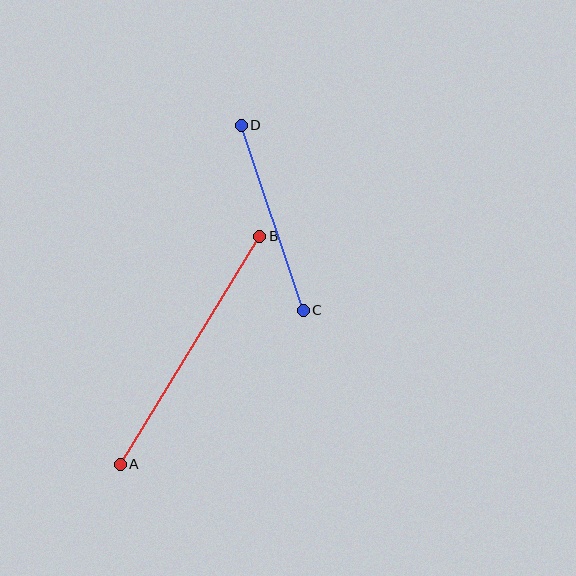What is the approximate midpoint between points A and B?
The midpoint is at approximately (190, 350) pixels.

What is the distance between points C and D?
The distance is approximately 195 pixels.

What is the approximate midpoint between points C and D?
The midpoint is at approximately (272, 218) pixels.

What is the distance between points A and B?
The distance is approximately 267 pixels.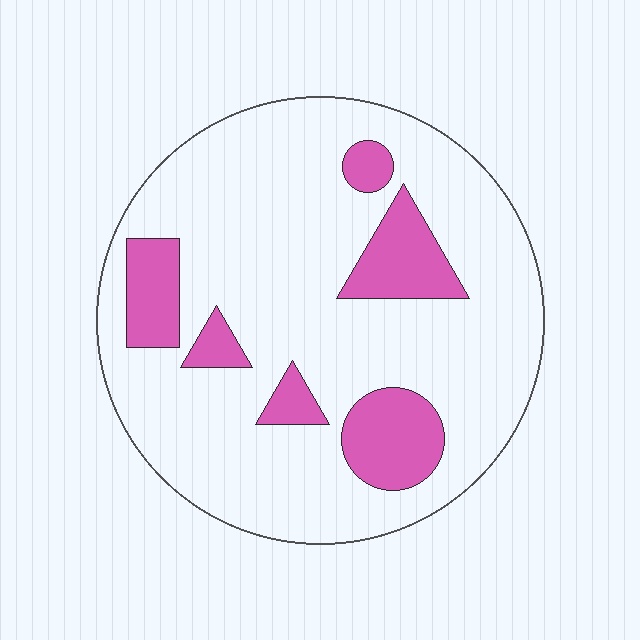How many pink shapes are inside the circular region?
6.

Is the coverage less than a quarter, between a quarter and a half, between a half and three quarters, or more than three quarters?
Less than a quarter.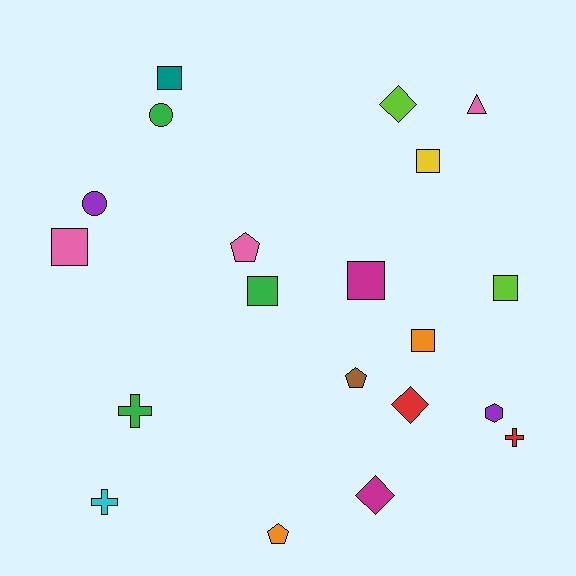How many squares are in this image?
There are 7 squares.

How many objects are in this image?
There are 20 objects.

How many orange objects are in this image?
There are 2 orange objects.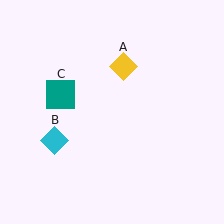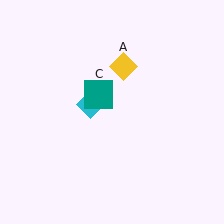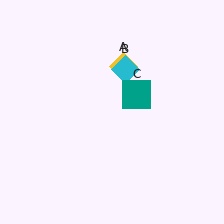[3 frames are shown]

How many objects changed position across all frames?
2 objects changed position: cyan diamond (object B), teal square (object C).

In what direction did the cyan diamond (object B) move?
The cyan diamond (object B) moved up and to the right.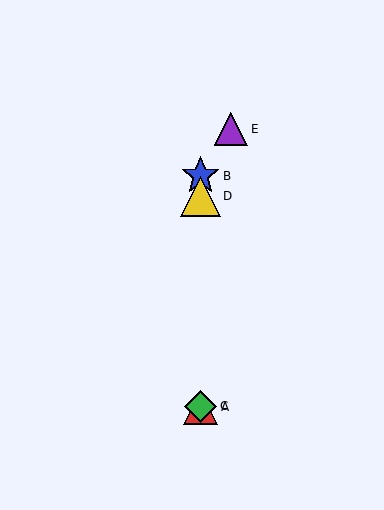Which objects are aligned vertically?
Objects A, B, C, D are aligned vertically.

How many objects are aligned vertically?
4 objects (A, B, C, D) are aligned vertically.